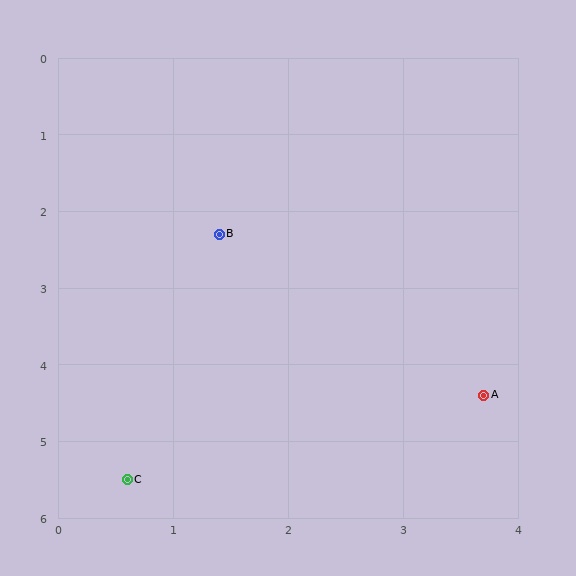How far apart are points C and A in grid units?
Points C and A are about 3.3 grid units apart.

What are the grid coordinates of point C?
Point C is at approximately (0.6, 5.5).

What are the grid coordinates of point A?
Point A is at approximately (3.7, 4.4).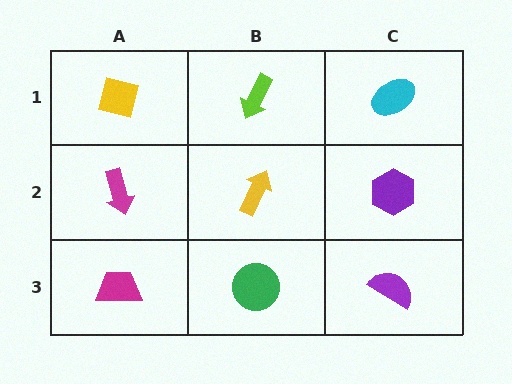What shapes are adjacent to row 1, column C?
A purple hexagon (row 2, column C), a lime arrow (row 1, column B).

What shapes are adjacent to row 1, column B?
A yellow arrow (row 2, column B), a yellow square (row 1, column A), a cyan ellipse (row 1, column C).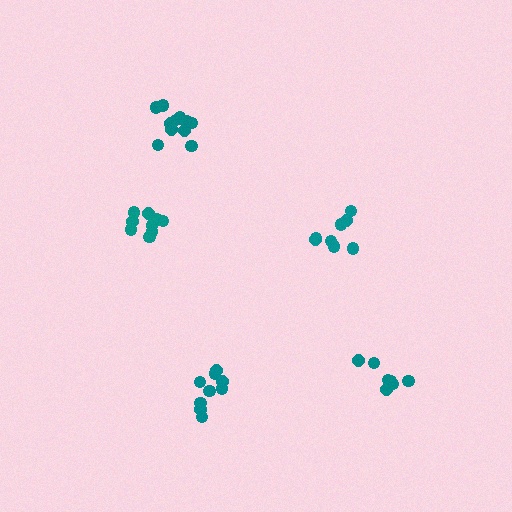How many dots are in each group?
Group 1: 8 dots, Group 2: 9 dots, Group 3: 12 dots, Group 4: 7 dots, Group 5: 10 dots (46 total).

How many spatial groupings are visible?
There are 5 spatial groupings.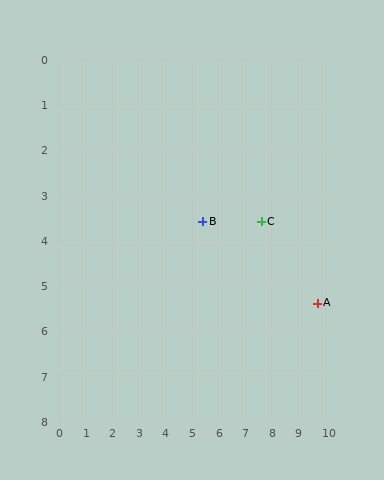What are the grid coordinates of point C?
Point C is at approximately (7.6, 3.6).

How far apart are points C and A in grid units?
Points C and A are about 2.8 grid units apart.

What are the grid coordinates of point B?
Point B is at approximately (5.4, 3.6).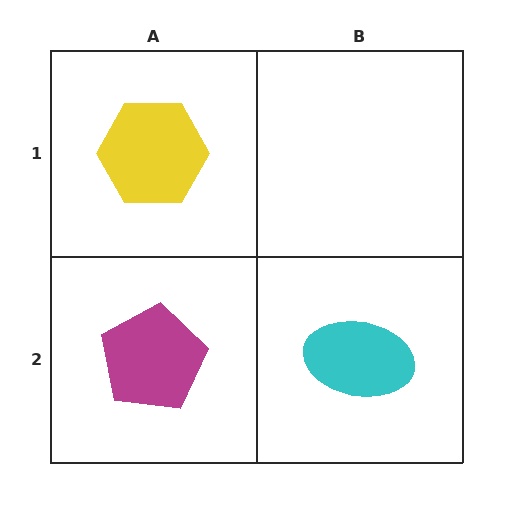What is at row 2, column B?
A cyan ellipse.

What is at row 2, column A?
A magenta pentagon.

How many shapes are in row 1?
1 shape.